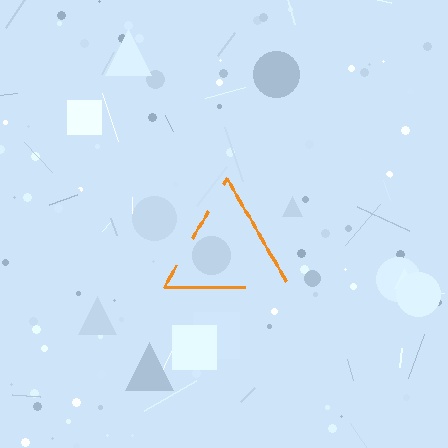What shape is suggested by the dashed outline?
The dashed outline suggests a triangle.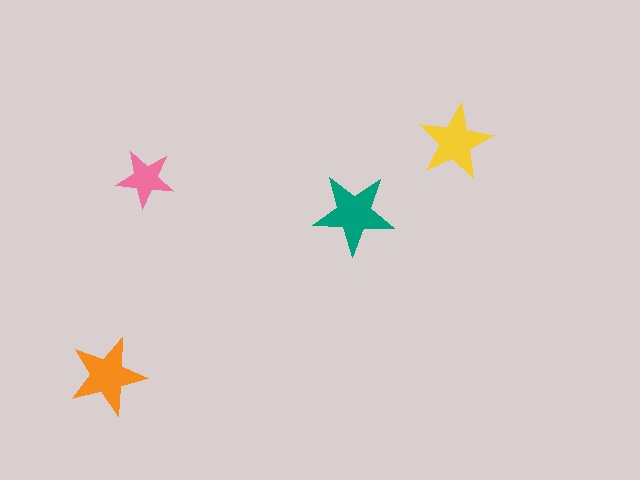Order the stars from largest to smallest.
the teal one, the orange one, the yellow one, the pink one.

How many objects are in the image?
There are 4 objects in the image.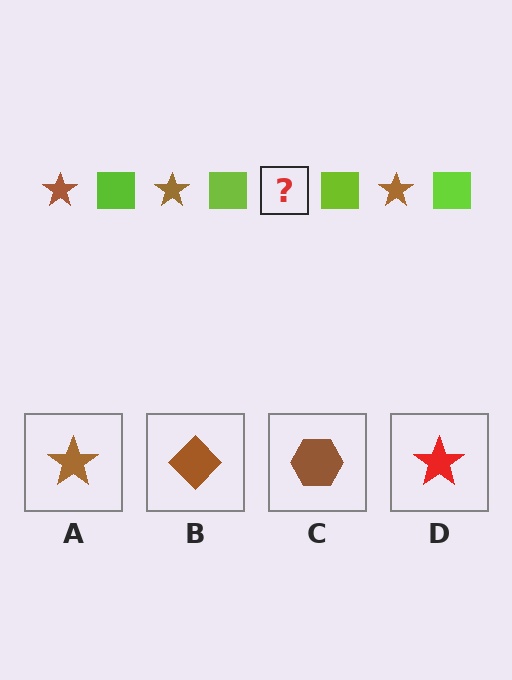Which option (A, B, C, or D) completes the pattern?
A.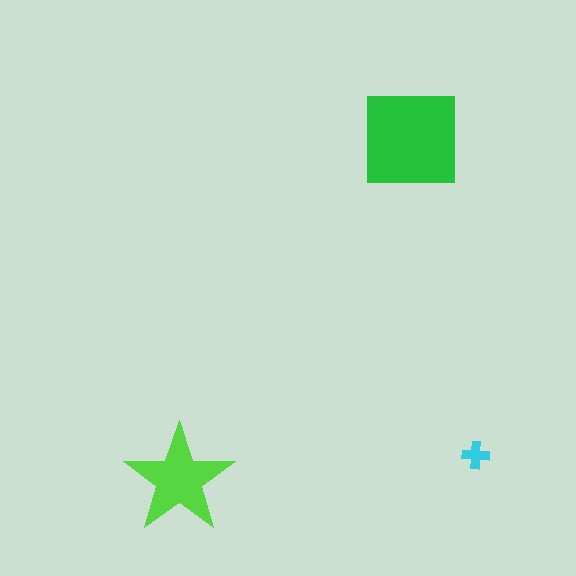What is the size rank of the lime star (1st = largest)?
2nd.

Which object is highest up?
The green square is topmost.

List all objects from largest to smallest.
The green square, the lime star, the cyan cross.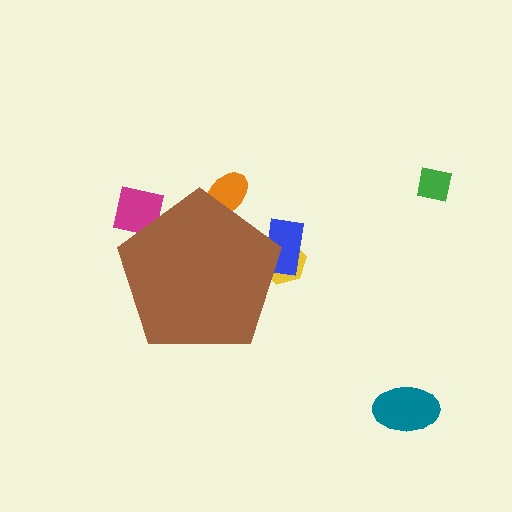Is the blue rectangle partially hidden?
Yes, the blue rectangle is partially hidden behind the brown pentagon.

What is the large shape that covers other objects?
A brown pentagon.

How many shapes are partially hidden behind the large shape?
4 shapes are partially hidden.